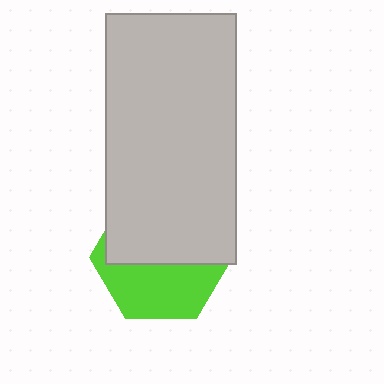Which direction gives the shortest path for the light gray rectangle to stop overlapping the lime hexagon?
Moving up gives the shortest separation.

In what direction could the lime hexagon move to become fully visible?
The lime hexagon could move down. That would shift it out from behind the light gray rectangle entirely.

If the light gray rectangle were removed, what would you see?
You would see the complete lime hexagon.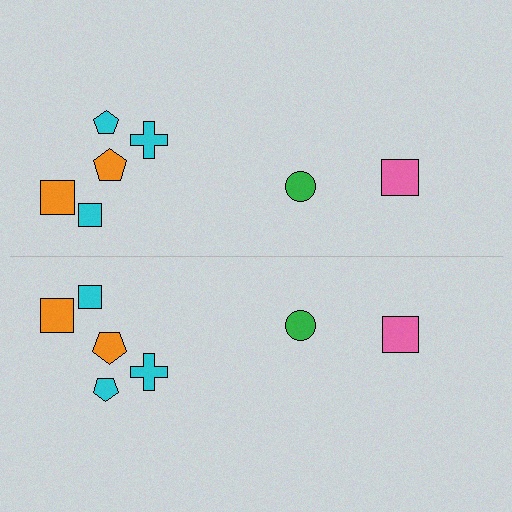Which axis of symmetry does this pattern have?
The pattern has a horizontal axis of symmetry running through the center of the image.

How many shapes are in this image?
There are 14 shapes in this image.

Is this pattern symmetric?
Yes, this pattern has bilateral (reflection) symmetry.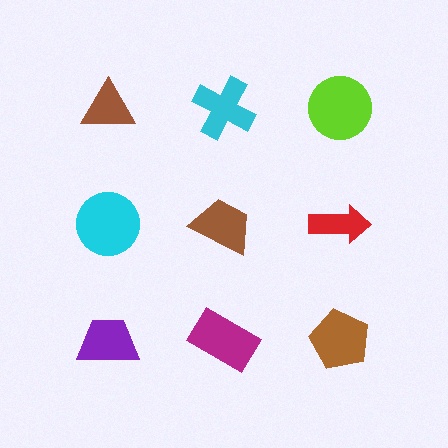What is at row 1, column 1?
A brown triangle.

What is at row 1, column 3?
A lime circle.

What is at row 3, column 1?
A purple trapezoid.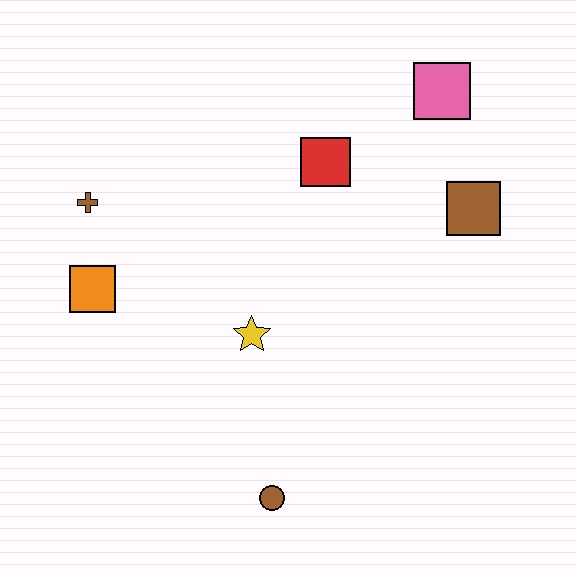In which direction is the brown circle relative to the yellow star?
The brown circle is below the yellow star.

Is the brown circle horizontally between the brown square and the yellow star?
Yes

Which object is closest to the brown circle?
The yellow star is closest to the brown circle.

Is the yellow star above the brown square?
No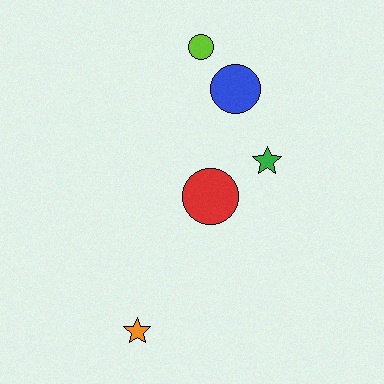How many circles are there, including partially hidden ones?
There are 3 circles.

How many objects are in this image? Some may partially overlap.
There are 5 objects.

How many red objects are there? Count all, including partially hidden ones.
There is 1 red object.